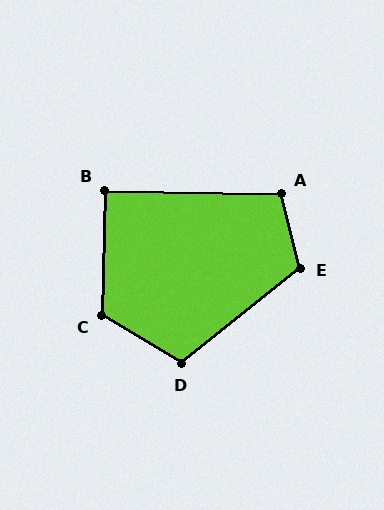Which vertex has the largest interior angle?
C, at approximately 119 degrees.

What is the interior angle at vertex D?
Approximately 110 degrees (obtuse).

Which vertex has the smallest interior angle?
B, at approximately 90 degrees.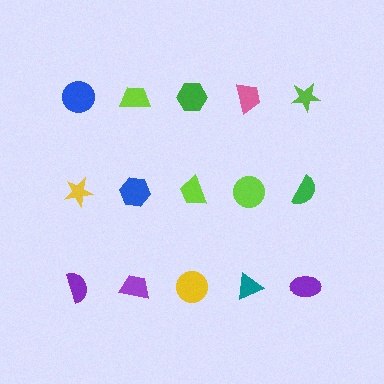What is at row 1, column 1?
A blue circle.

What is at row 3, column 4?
A teal triangle.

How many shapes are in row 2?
5 shapes.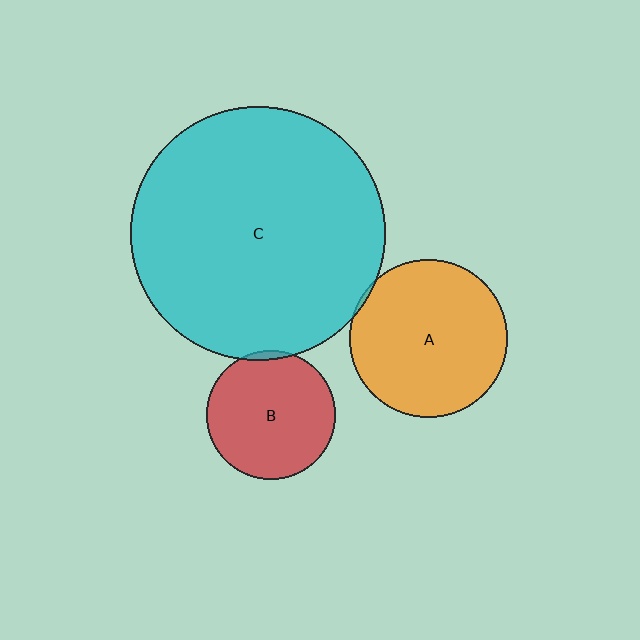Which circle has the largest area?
Circle C (cyan).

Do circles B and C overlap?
Yes.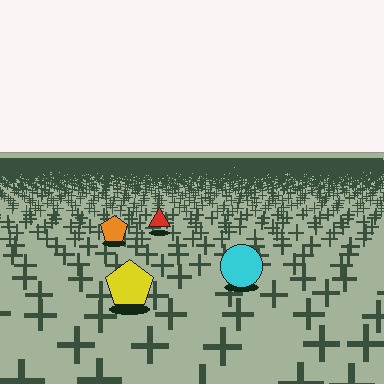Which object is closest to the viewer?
The yellow pentagon is closest. The texture marks near it are larger and more spread out.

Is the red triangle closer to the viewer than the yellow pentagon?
No. The yellow pentagon is closer — you can tell from the texture gradient: the ground texture is coarser near it.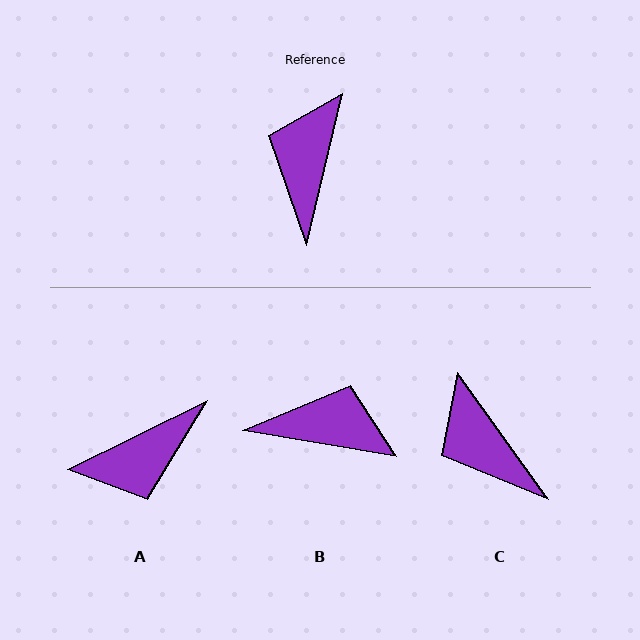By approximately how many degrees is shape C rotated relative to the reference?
Approximately 49 degrees counter-clockwise.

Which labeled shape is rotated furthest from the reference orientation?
A, about 130 degrees away.